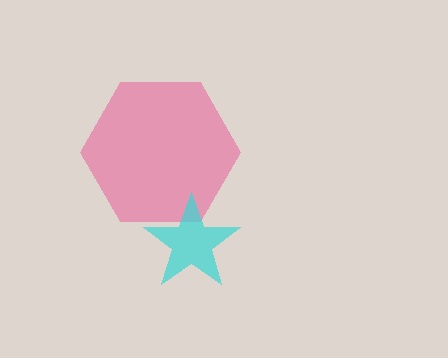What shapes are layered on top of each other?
The layered shapes are: a pink hexagon, a cyan star.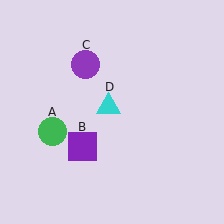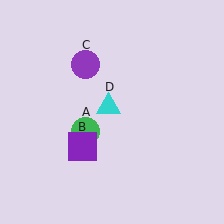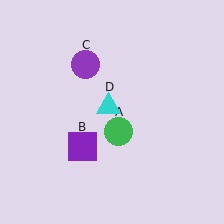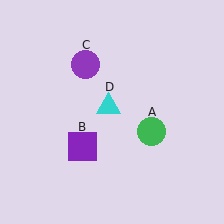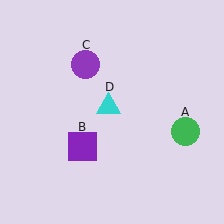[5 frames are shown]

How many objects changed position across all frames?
1 object changed position: green circle (object A).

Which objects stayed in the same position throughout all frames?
Purple square (object B) and purple circle (object C) and cyan triangle (object D) remained stationary.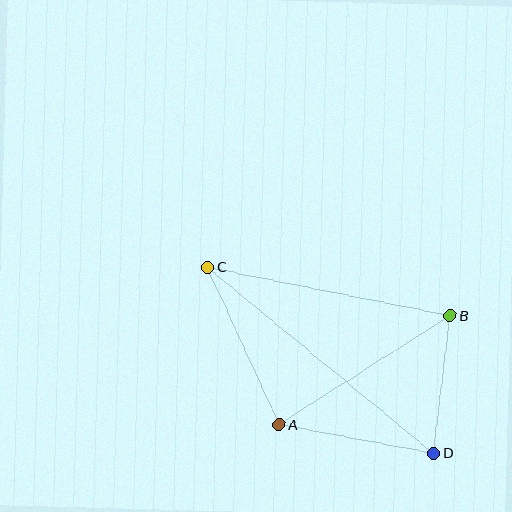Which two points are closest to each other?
Points B and D are closest to each other.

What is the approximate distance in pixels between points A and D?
The distance between A and D is approximately 157 pixels.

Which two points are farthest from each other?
Points C and D are farthest from each other.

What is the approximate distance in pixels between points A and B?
The distance between A and B is approximately 202 pixels.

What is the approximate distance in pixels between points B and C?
The distance between B and C is approximately 247 pixels.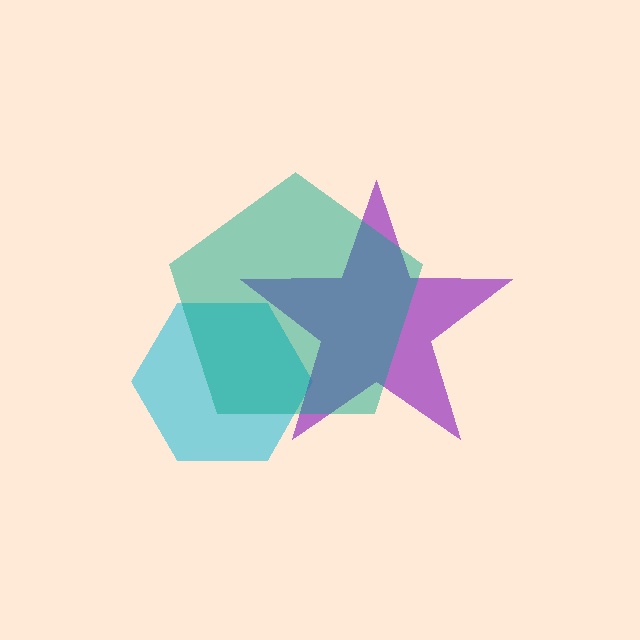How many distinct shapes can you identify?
There are 3 distinct shapes: a cyan hexagon, a purple star, a teal pentagon.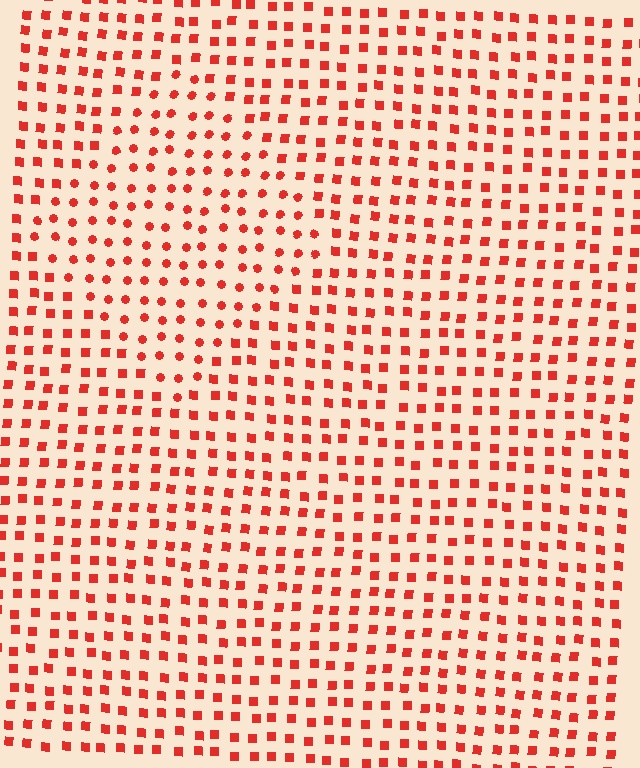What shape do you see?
I see a diamond.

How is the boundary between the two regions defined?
The boundary is defined by a change in element shape: circles inside vs. squares outside. All elements share the same color and spacing.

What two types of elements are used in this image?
The image uses circles inside the diamond region and squares outside it.